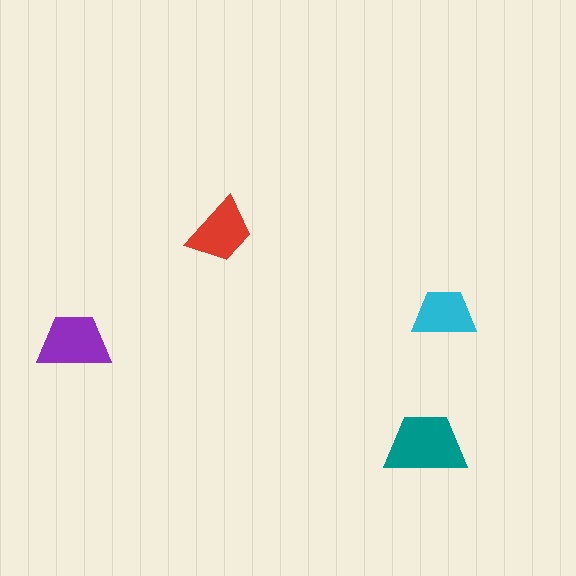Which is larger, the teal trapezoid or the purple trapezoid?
The teal one.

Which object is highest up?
The red trapezoid is topmost.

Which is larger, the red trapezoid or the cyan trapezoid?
The red one.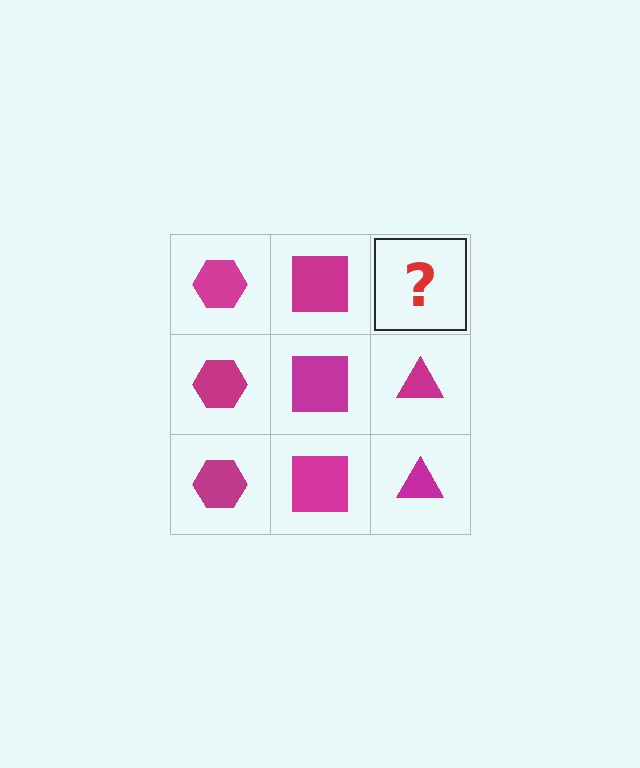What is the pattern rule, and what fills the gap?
The rule is that each column has a consistent shape. The gap should be filled with a magenta triangle.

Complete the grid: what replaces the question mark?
The question mark should be replaced with a magenta triangle.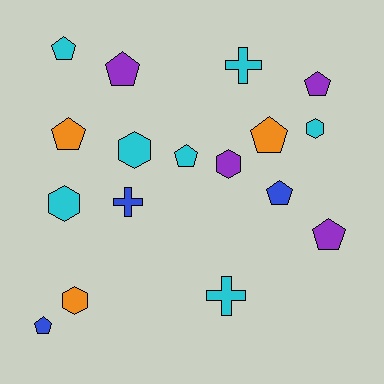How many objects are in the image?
There are 17 objects.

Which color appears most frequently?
Cyan, with 7 objects.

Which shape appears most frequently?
Pentagon, with 9 objects.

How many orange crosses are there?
There are no orange crosses.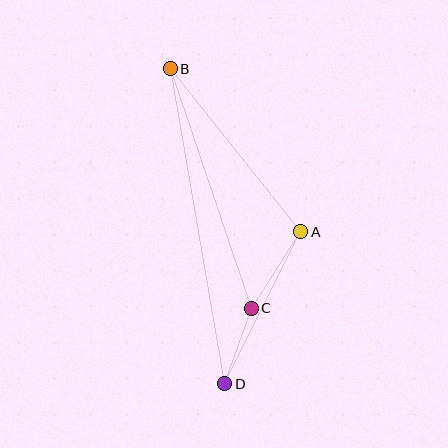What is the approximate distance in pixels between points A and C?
The distance between A and C is approximately 91 pixels.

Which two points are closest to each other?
Points C and D are closest to each other.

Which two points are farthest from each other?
Points B and D are farthest from each other.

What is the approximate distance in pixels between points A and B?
The distance between A and B is approximately 208 pixels.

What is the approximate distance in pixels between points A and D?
The distance between A and D is approximately 170 pixels.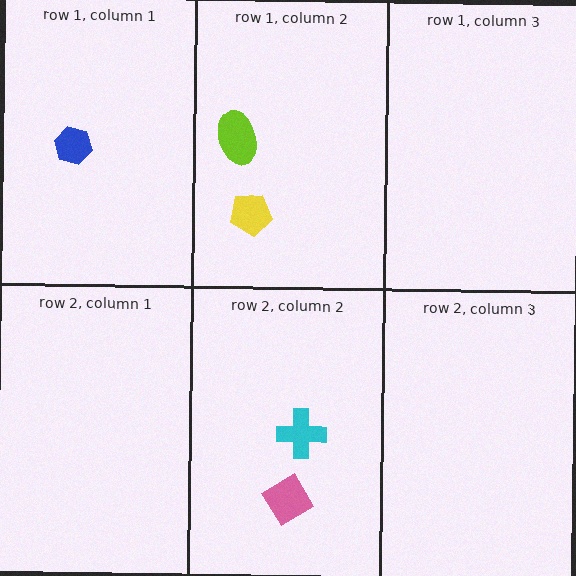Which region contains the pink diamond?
The row 2, column 2 region.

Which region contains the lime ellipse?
The row 1, column 2 region.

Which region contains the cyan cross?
The row 2, column 2 region.